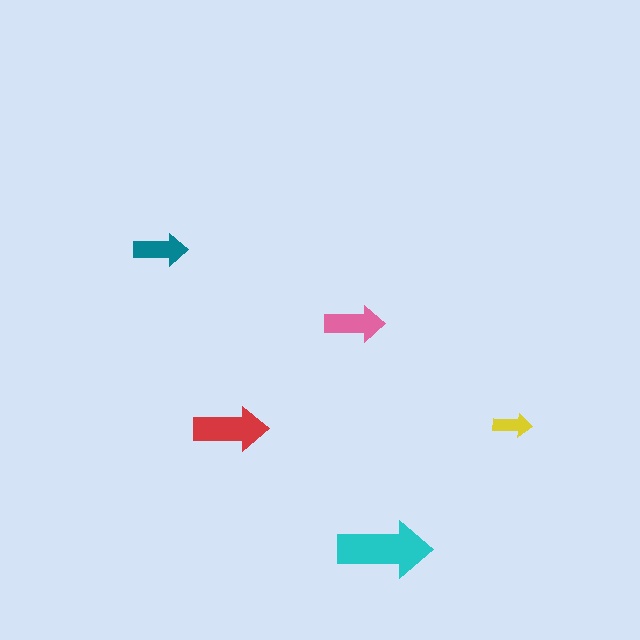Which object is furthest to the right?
The yellow arrow is rightmost.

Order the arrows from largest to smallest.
the cyan one, the red one, the pink one, the teal one, the yellow one.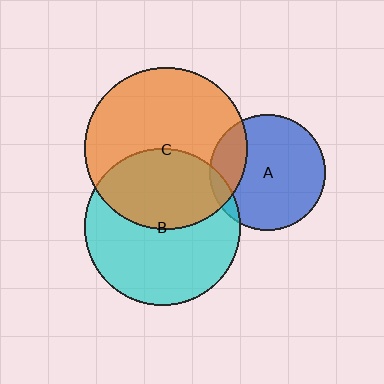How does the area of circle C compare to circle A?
Approximately 2.0 times.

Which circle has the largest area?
Circle C (orange).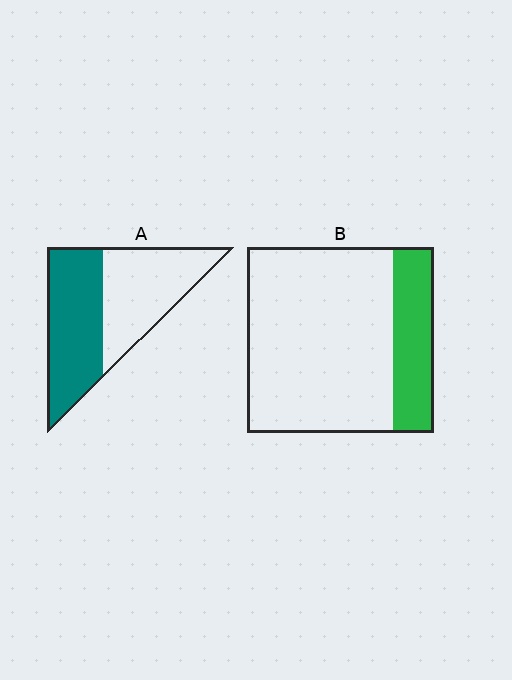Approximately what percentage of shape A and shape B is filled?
A is approximately 50% and B is approximately 20%.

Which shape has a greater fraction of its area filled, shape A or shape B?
Shape A.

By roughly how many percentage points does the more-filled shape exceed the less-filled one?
By roughly 30 percentage points (A over B).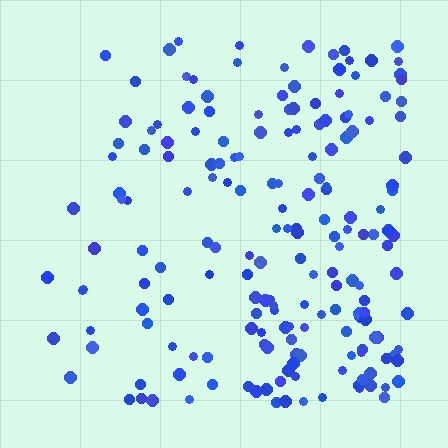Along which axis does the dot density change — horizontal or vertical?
Horizontal.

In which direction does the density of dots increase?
From left to right, with the right side densest.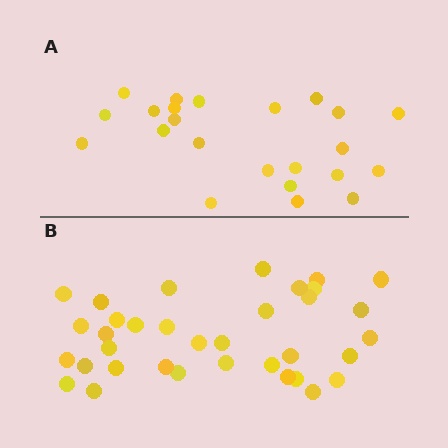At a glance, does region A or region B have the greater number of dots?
Region B (the bottom region) has more dots.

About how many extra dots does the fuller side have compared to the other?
Region B has roughly 12 or so more dots than region A.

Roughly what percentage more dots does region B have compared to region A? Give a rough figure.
About 50% more.